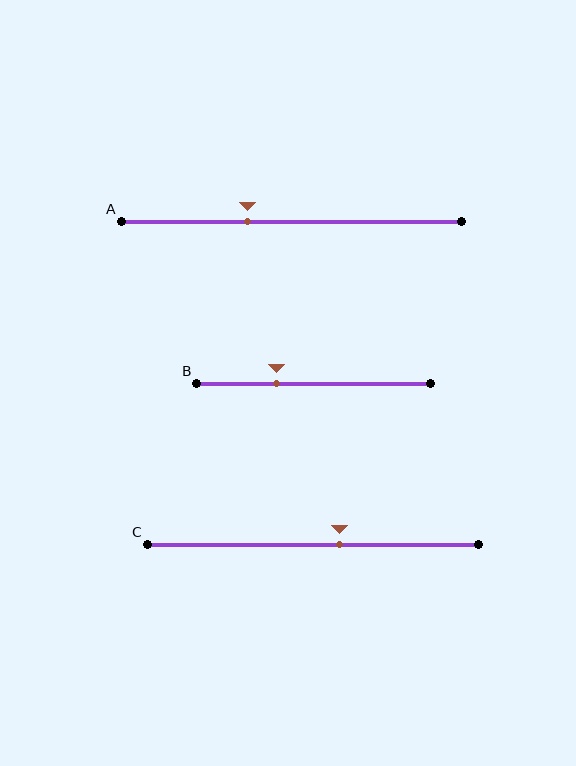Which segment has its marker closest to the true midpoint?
Segment C has its marker closest to the true midpoint.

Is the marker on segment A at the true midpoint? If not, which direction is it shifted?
No, the marker on segment A is shifted to the left by about 13% of the segment length.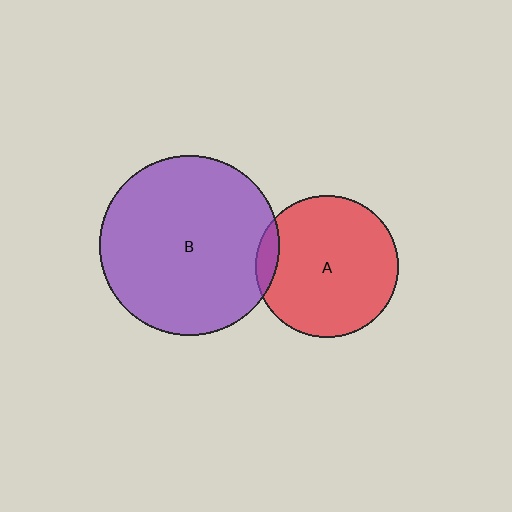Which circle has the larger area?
Circle B (purple).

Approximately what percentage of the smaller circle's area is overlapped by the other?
Approximately 5%.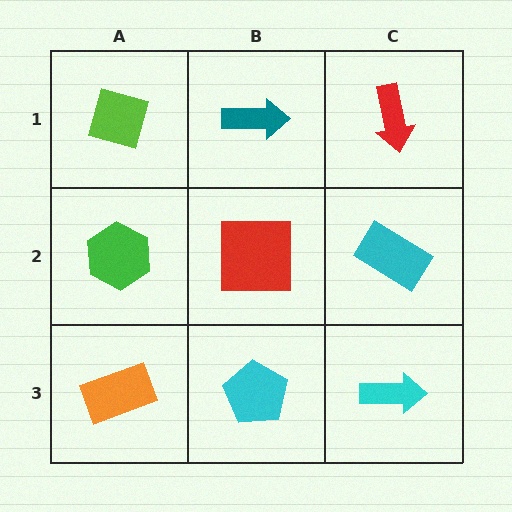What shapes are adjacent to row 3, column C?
A cyan rectangle (row 2, column C), a cyan pentagon (row 3, column B).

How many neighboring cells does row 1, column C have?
2.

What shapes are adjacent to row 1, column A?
A green hexagon (row 2, column A), a teal arrow (row 1, column B).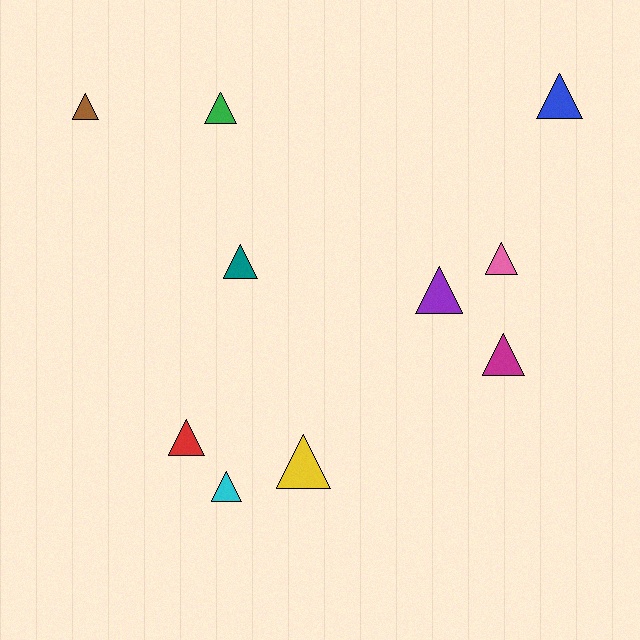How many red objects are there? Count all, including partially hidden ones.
There is 1 red object.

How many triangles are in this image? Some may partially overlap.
There are 10 triangles.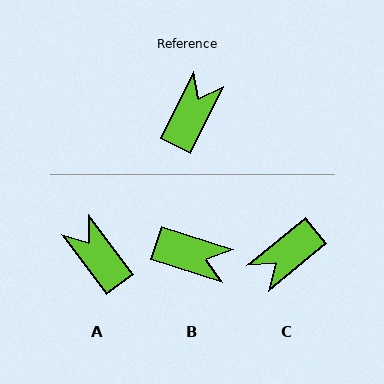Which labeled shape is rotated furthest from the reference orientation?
C, about 155 degrees away.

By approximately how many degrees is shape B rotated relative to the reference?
Approximately 82 degrees clockwise.